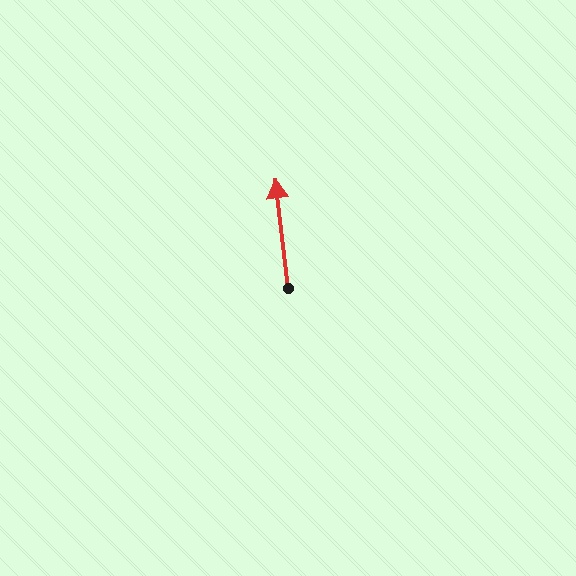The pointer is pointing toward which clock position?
Roughly 12 o'clock.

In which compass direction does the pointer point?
North.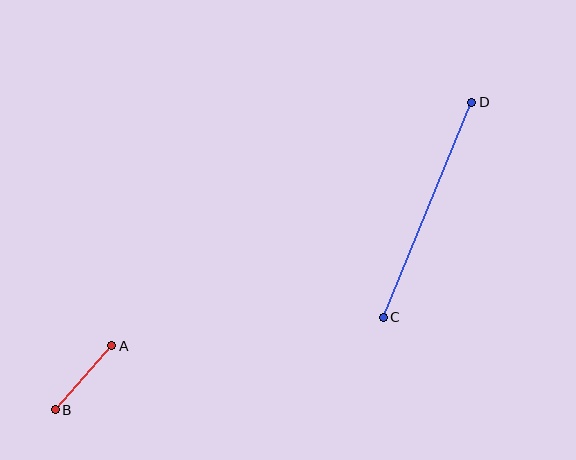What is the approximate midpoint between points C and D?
The midpoint is at approximately (428, 210) pixels.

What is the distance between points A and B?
The distance is approximately 85 pixels.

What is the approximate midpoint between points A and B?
The midpoint is at approximately (84, 378) pixels.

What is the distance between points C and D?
The distance is approximately 233 pixels.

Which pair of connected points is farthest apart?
Points C and D are farthest apart.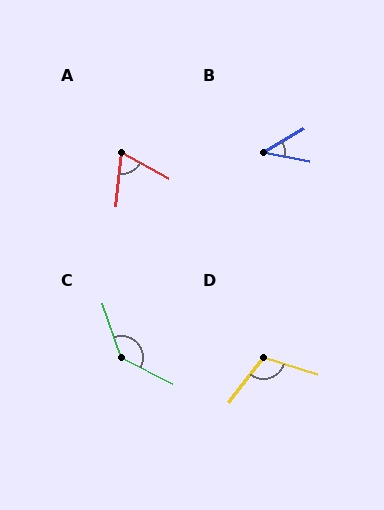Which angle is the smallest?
B, at approximately 42 degrees.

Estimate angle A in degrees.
Approximately 67 degrees.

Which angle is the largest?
C, at approximately 136 degrees.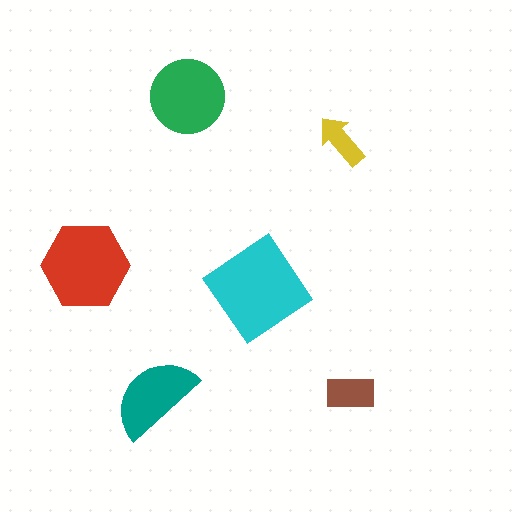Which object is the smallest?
The yellow arrow.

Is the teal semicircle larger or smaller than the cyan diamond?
Smaller.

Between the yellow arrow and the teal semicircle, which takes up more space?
The teal semicircle.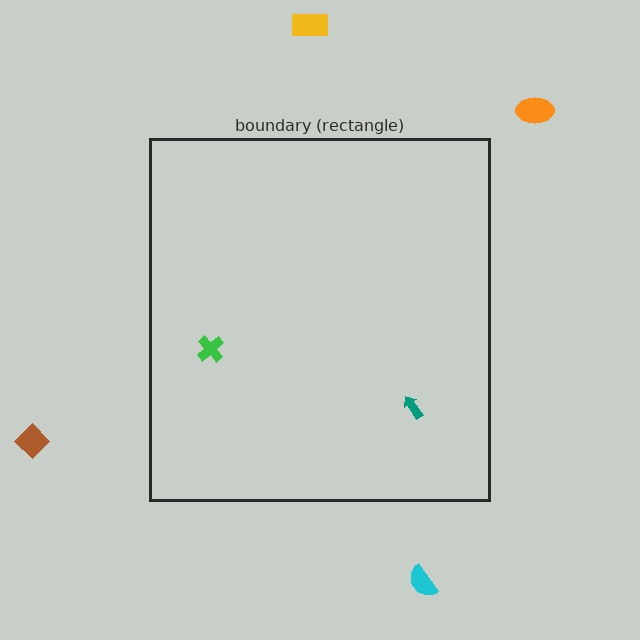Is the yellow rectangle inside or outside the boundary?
Outside.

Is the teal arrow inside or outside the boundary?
Inside.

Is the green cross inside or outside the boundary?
Inside.